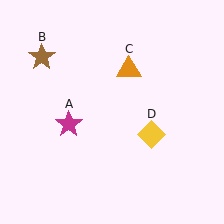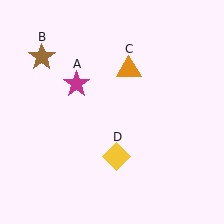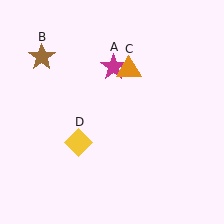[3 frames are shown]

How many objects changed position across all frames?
2 objects changed position: magenta star (object A), yellow diamond (object D).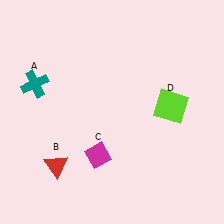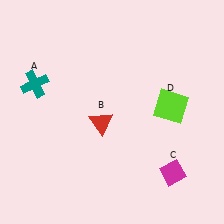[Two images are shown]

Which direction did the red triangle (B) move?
The red triangle (B) moved right.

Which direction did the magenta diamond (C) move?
The magenta diamond (C) moved right.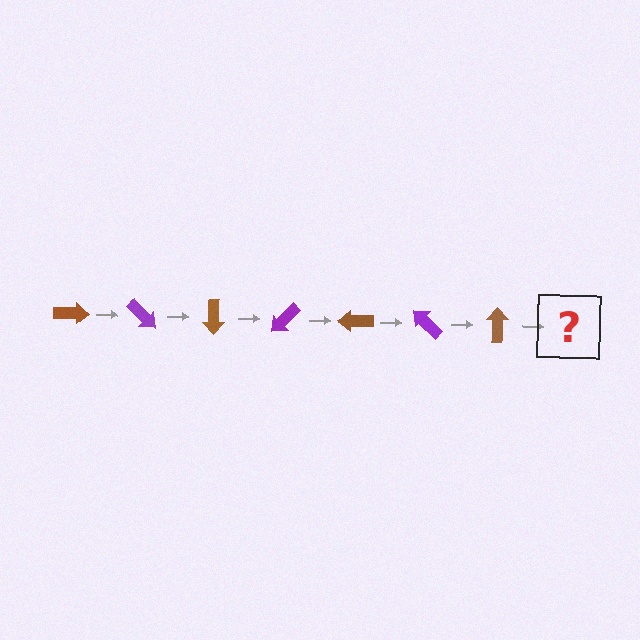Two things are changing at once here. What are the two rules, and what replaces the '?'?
The two rules are that it rotates 45 degrees each step and the color cycles through brown and purple. The '?' should be a purple arrow, rotated 315 degrees from the start.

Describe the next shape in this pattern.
It should be a purple arrow, rotated 315 degrees from the start.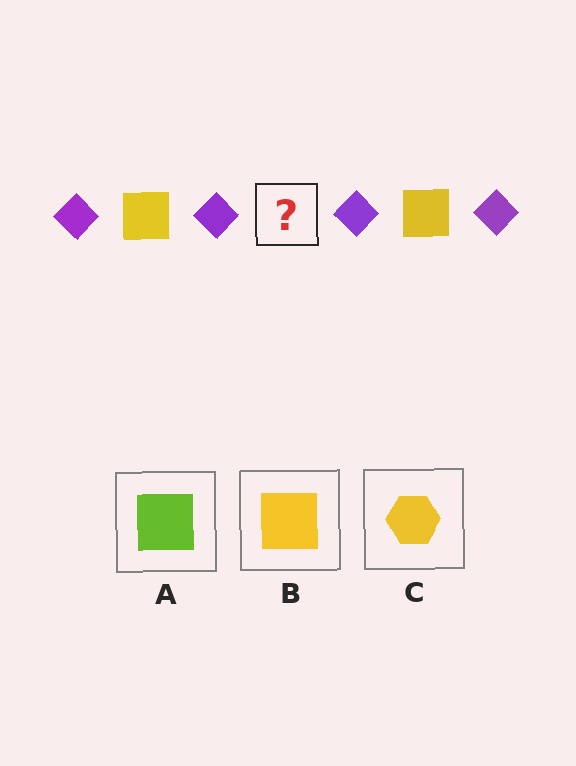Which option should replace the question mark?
Option B.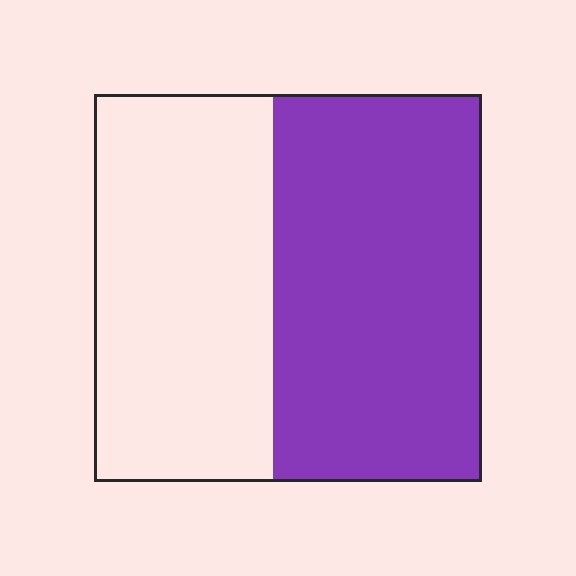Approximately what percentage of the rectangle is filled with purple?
Approximately 55%.